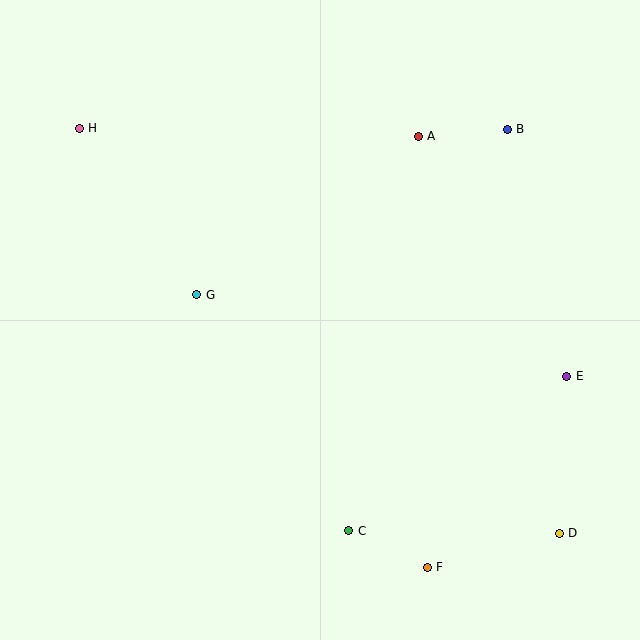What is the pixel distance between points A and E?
The distance between A and E is 282 pixels.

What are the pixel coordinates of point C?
Point C is at (349, 531).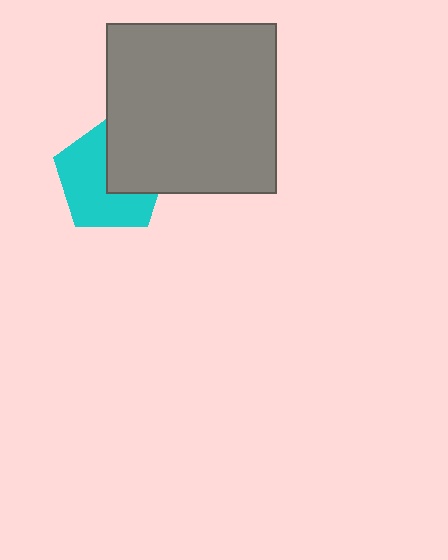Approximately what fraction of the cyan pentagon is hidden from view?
Roughly 39% of the cyan pentagon is hidden behind the gray square.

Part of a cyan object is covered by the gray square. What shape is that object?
It is a pentagon.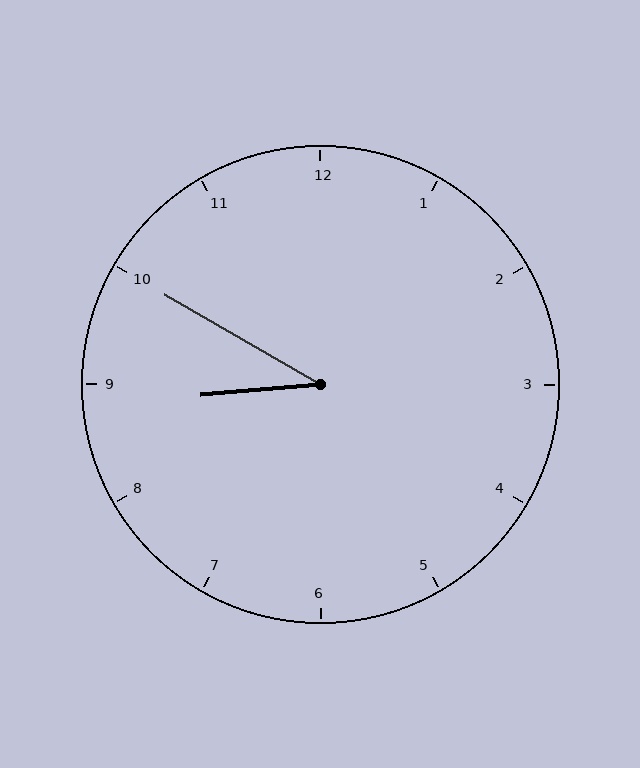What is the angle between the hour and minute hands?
Approximately 35 degrees.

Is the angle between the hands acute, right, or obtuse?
It is acute.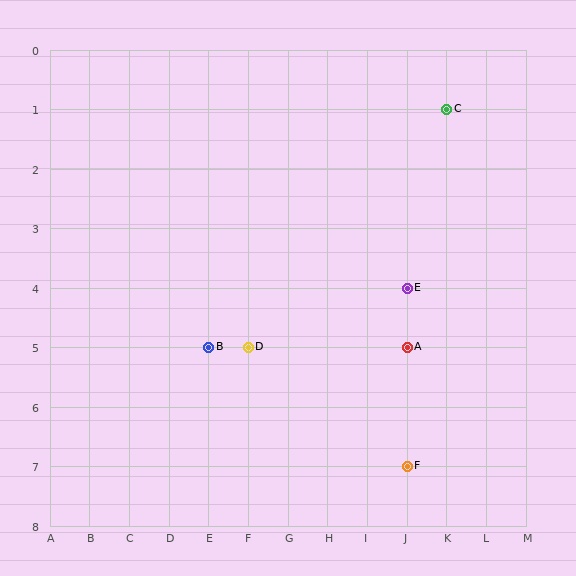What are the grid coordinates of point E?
Point E is at grid coordinates (J, 4).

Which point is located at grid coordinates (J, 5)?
Point A is at (J, 5).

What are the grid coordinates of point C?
Point C is at grid coordinates (K, 1).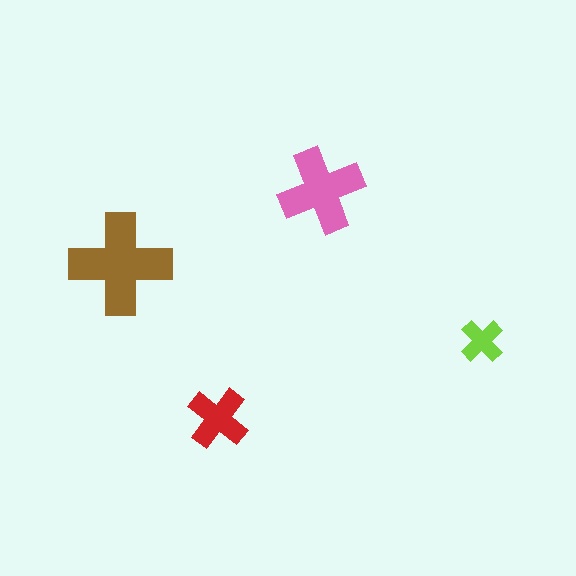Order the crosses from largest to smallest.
the brown one, the pink one, the red one, the lime one.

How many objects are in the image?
There are 4 objects in the image.